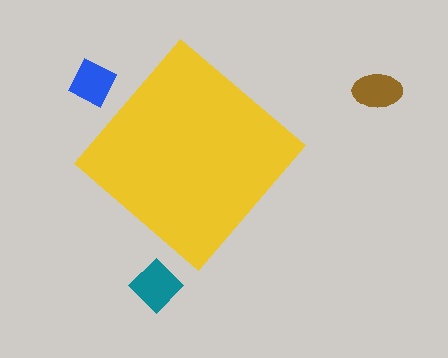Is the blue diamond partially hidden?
No, the blue diamond is fully visible.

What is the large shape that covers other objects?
A yellow diamond.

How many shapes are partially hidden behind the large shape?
0 shapes are partially hidden.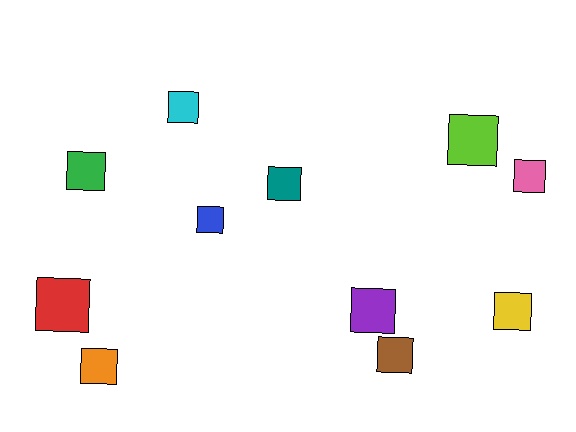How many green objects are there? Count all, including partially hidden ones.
There is 1 green object.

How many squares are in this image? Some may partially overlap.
There are 11 squares.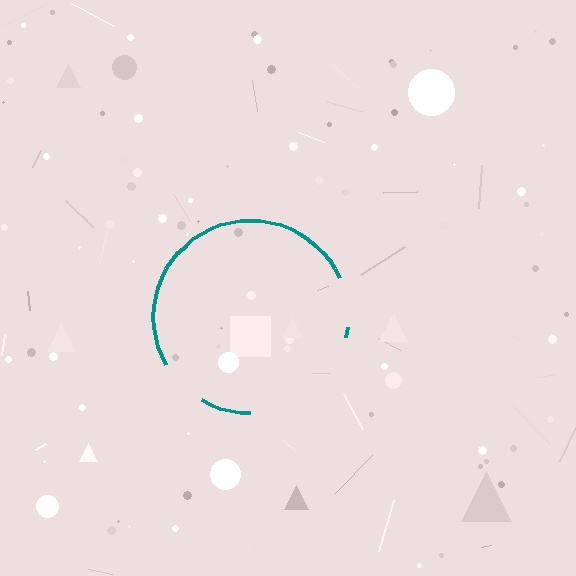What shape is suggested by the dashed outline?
The dashed outline suggests a circle.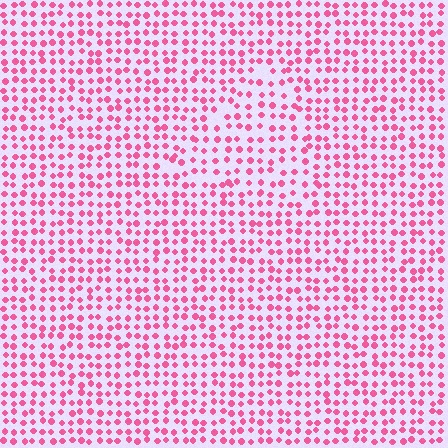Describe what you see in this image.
The image contains small pink elements arranged at two different densities. A triangle-shaped region is visible where the elements are less densely packed than the surrounding area.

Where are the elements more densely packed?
The elements are more densely packed outside the triangle boundary.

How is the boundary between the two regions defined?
The boundary is defined by a change in element density (approximately 1.4x ratio). All elements are the same color, size, and shape.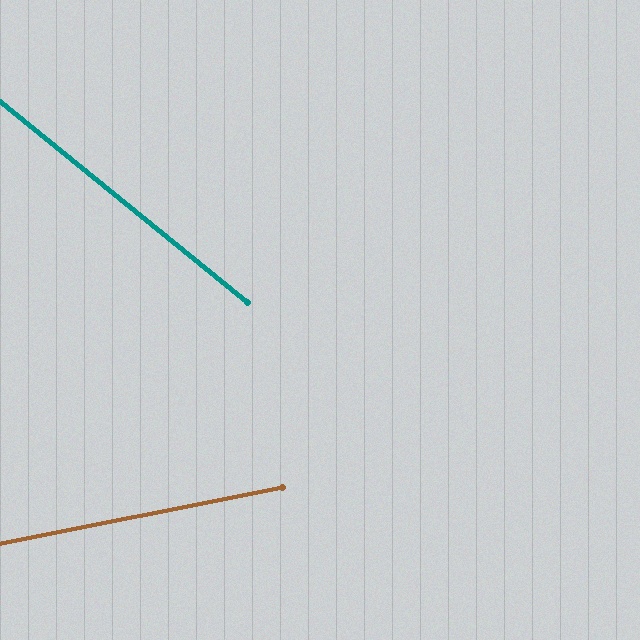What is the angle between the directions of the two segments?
Approximately 50 degrees.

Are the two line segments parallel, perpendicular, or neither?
Neither parallel nor perpendicular — they differ by about 50°.